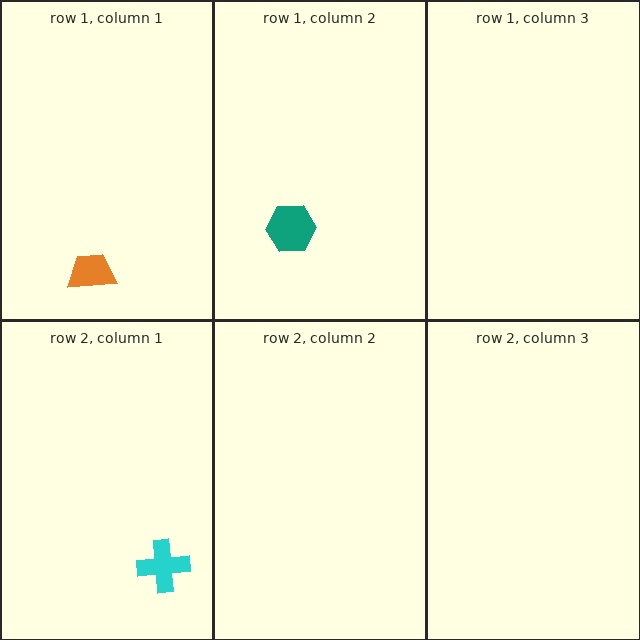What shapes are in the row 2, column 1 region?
The cyan cross.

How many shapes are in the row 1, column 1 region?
1.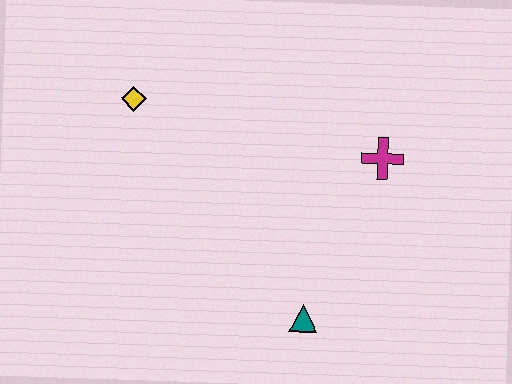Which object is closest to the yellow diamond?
The magenta cross is closest to the yellow diamond.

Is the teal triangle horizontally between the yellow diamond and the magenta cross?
Yes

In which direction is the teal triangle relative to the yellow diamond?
The teal triangle is below the yellow diamond.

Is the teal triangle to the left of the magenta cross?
Yes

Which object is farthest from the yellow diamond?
The teal triangle is farthest from the yellow diamond.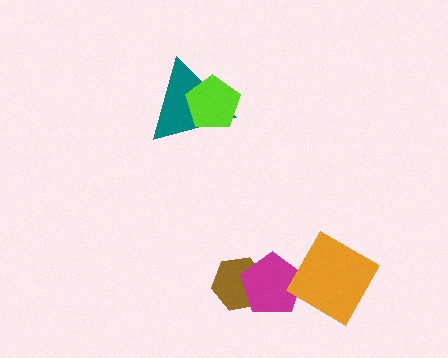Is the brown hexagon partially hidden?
Yes, it is partially covered by another shape.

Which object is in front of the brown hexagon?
The magenta pentagon is in front of the brown hexagon.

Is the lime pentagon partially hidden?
No, no other shape covers it.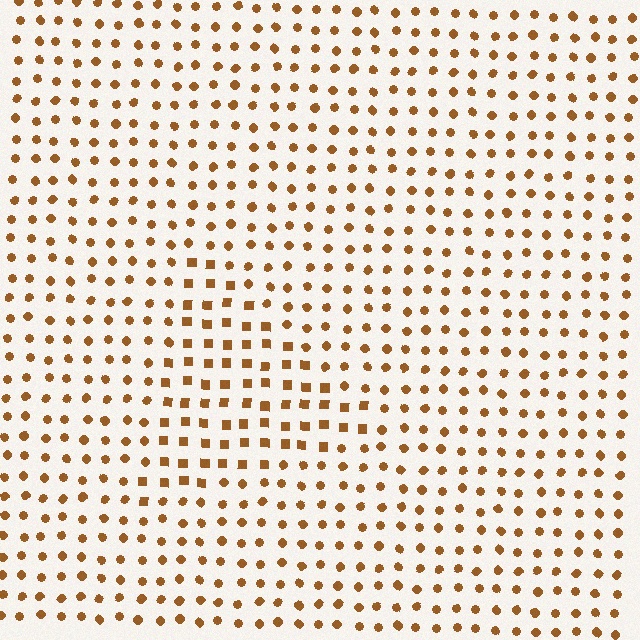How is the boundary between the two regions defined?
The boundary is defined by a change in element shape: squares inside vs. circles outside. All elements share the same color and spacing.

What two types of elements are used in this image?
The image uses squares inside the triangle region and circles outside it.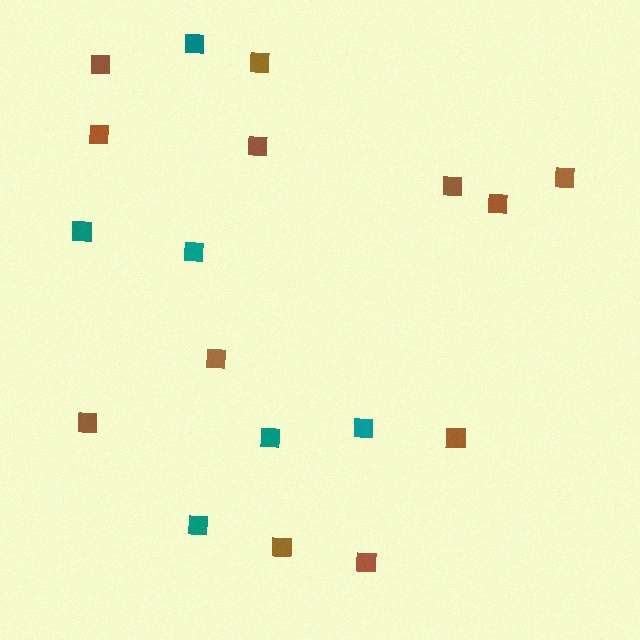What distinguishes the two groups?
There are 2 groups: one group of teal squares (6) and one group of brown squares (12).